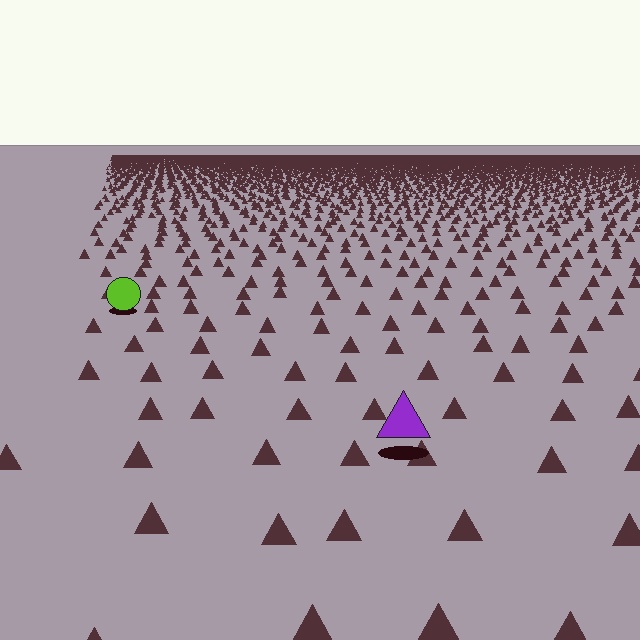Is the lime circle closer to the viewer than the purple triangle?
No. The purple triangle is closer — you can tell from the texture gradient: the ground texture is coarser near it.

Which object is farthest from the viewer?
The lime circle is farthest from the viewer. It appears smaller and the ground texture around it is denser.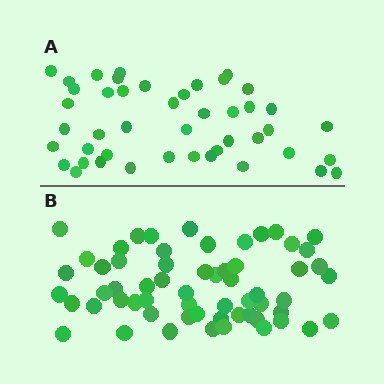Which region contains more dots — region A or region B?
Region B (the bottom region) has more dots.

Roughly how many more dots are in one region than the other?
Region B has approximately 15 more dots than region A.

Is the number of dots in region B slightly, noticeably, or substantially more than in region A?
Region B has noticeably more, but not dramatically so. The ratio is roughly 1.3 to 1.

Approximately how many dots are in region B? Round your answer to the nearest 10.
About 60 dots.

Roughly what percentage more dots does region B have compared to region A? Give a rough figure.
About 35% more.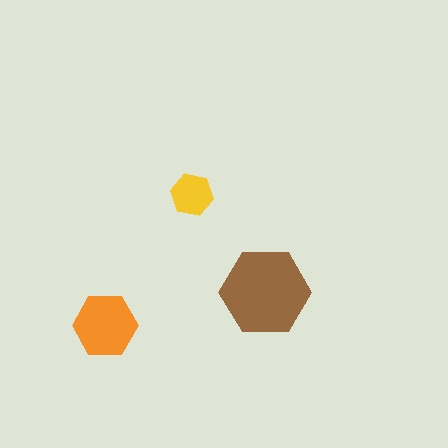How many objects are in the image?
There are 3 objects in the image.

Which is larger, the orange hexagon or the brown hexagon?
The brown one.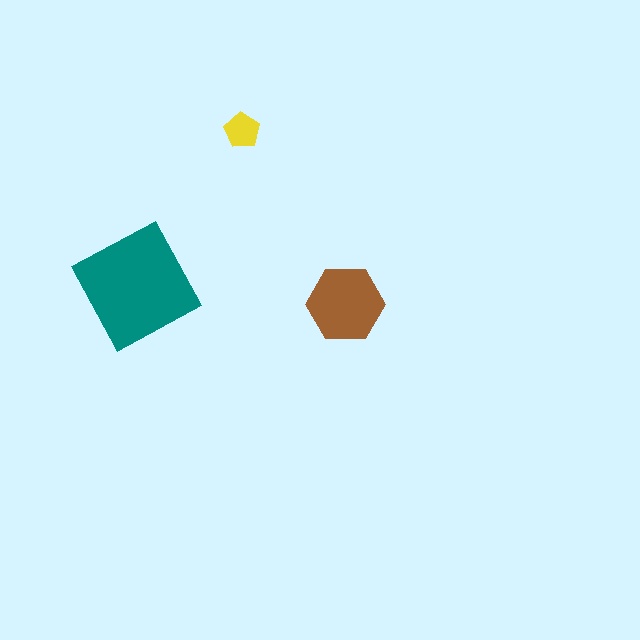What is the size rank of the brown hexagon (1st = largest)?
2nd.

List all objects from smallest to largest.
The yellow pentagon, the brown hexagon, the teal square.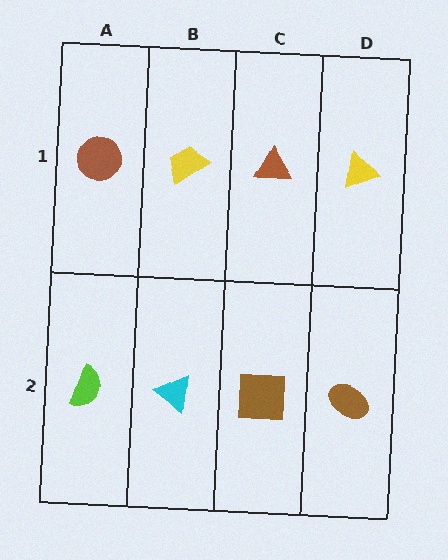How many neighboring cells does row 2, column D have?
2.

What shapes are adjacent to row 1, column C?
A brown square (row 2, column C), a yellow trapezoid (row 1, column B), a yellow triangle (row 1, column D).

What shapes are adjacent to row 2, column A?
A brown circle (row 1, column A), a cyan triangle (row 2, column B).